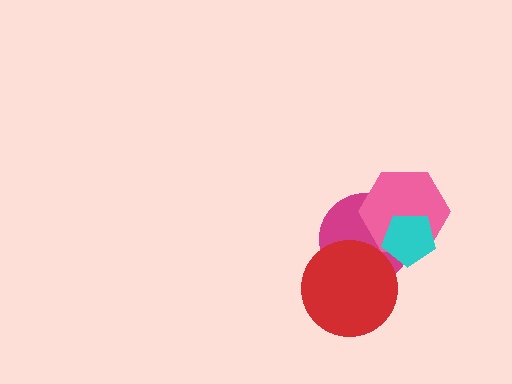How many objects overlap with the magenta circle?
3 objects overlap with the magenta circle.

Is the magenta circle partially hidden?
Yes, it is partially covered by another shape.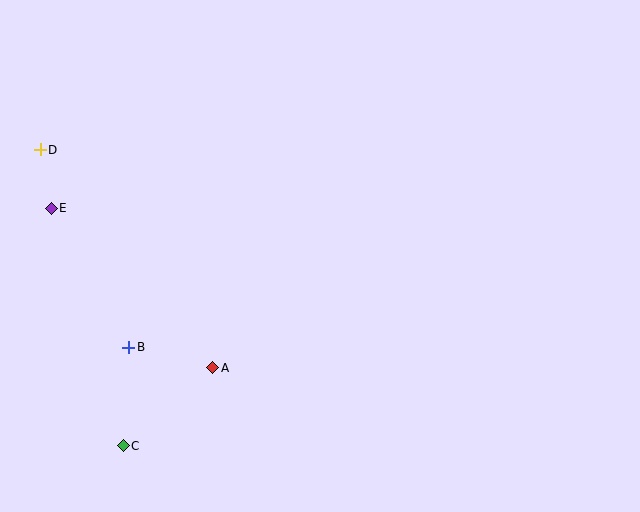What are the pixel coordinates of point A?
Point A is at (213, 368).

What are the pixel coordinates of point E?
Point E is at (51, 208).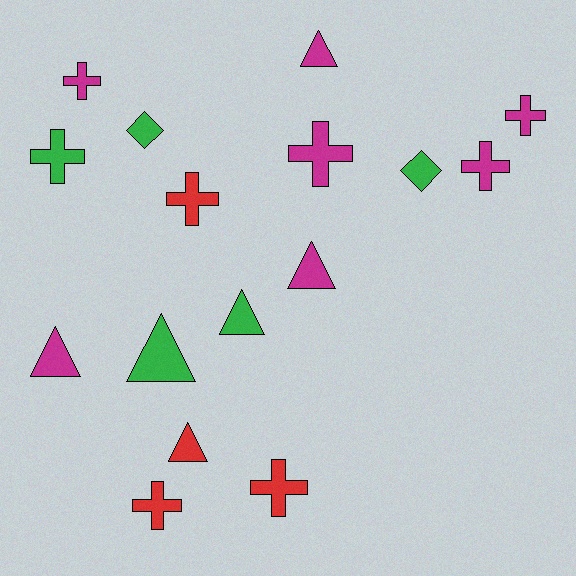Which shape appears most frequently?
Cross, with 8 objects.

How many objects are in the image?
There are 16 objects.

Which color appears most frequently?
Magenta, with 7 objects.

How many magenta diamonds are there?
There are no magenta diamonds.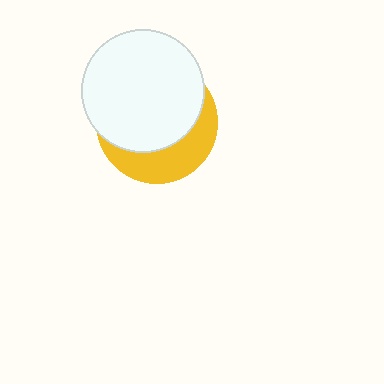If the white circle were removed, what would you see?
You would see the complete yellow circle.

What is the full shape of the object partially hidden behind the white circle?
The partially hidden object is a yellow circle.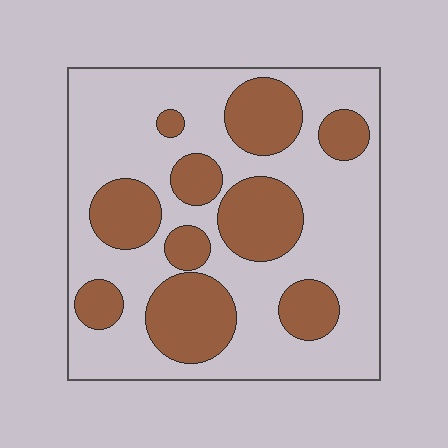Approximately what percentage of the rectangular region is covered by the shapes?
Approximately 35%.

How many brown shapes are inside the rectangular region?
10.